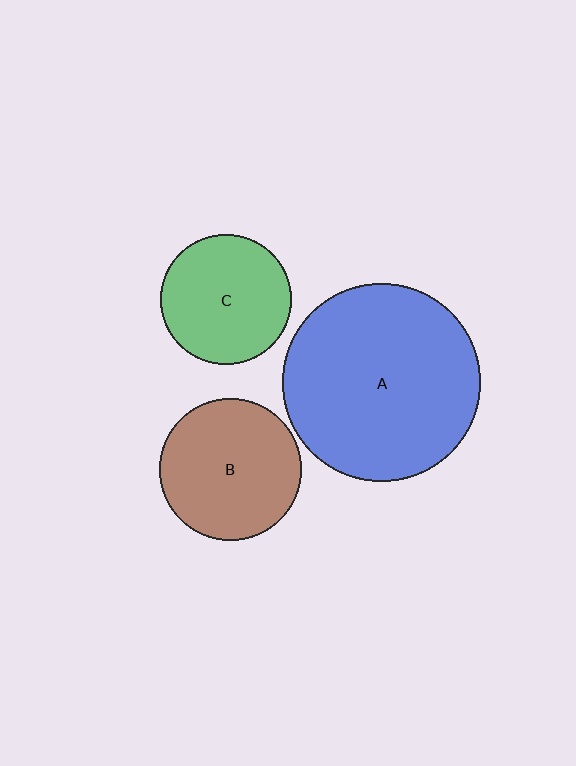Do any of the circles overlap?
No, none of the circles overlap.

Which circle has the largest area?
Circle A (blue).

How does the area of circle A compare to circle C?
Approximately 2.3 times.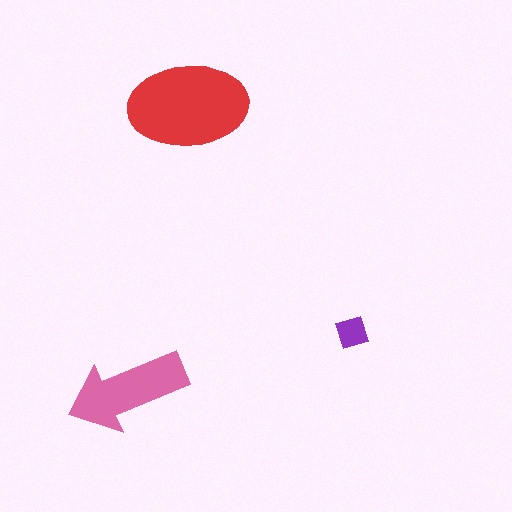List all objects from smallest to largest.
The purple square, the pink arrow, the red ellipse.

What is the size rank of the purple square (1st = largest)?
3rd.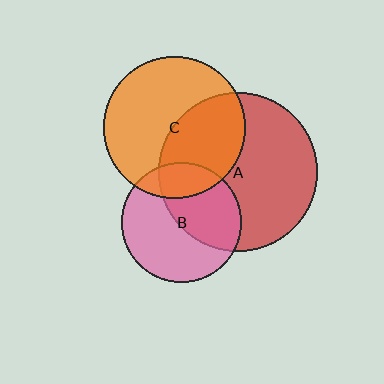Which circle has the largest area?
Circle A (red).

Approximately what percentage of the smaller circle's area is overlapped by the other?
Approximately 40%.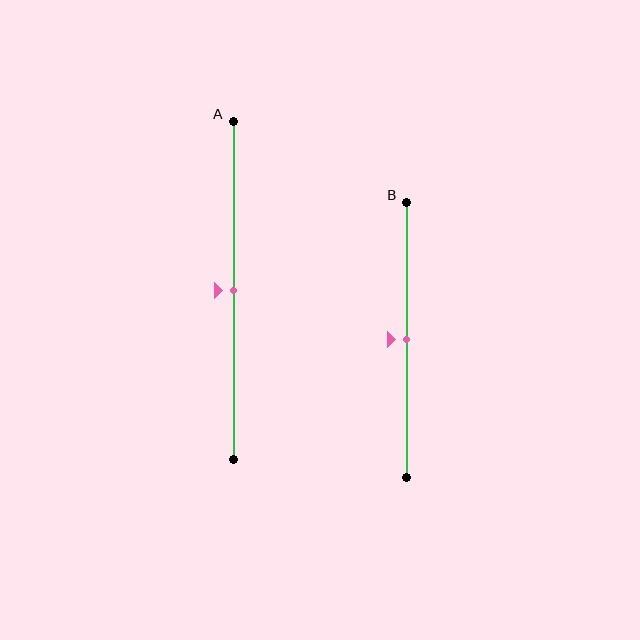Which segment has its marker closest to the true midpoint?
Segment A has its marker closest to the true midpoint.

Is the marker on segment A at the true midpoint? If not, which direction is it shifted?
Yes, the marker on segment A is at the true midpoint.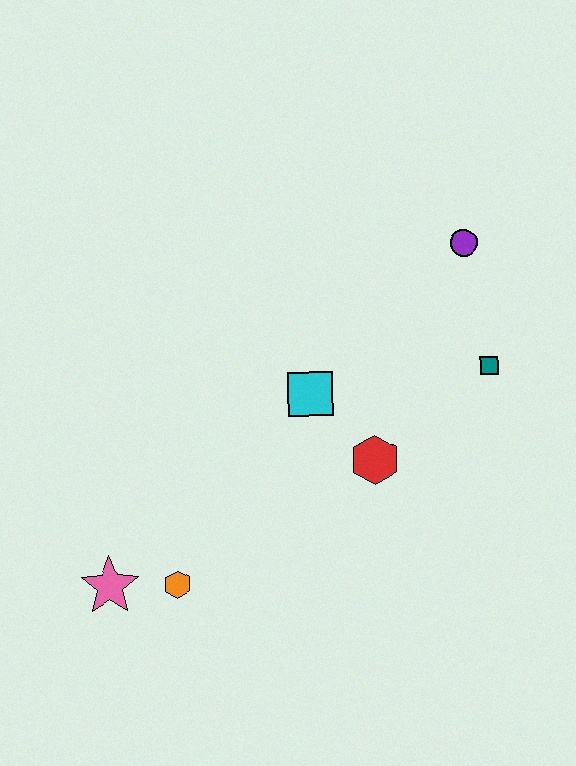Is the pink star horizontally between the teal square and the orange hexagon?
No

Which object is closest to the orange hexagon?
The pink star is closest to the orange hexagon.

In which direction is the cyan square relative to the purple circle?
The cyan square is to the left of the purple circle.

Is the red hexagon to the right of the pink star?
Yes